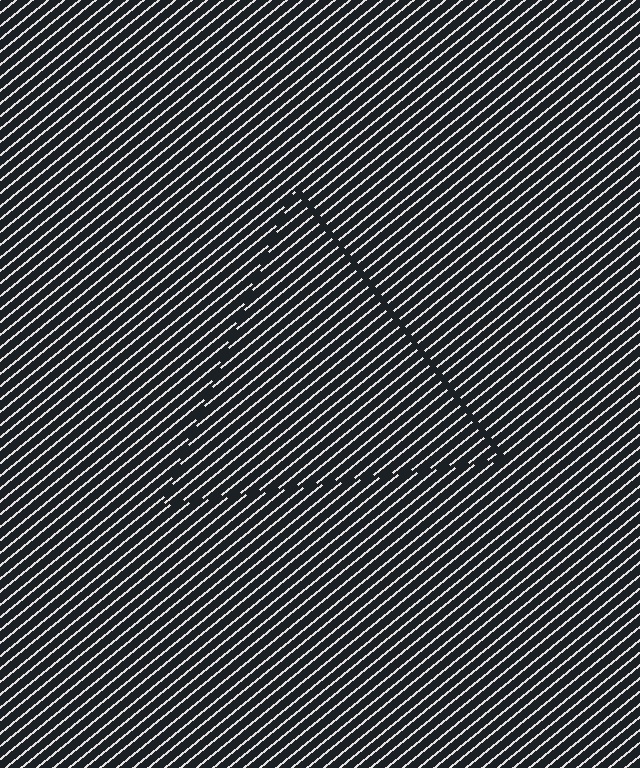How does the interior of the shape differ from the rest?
The interior of the shape contains the same grating, shifted by half a period — the contour is defined by the phase discontinuity where line-ends from the inner and outer gratings abut.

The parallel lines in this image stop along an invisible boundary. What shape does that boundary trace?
An illusory triangle. The interior of the shape contains the same grating, shifted by half a period — the contour is defined by the phase discontinuity where line-ends from the inner and outer gratings abut.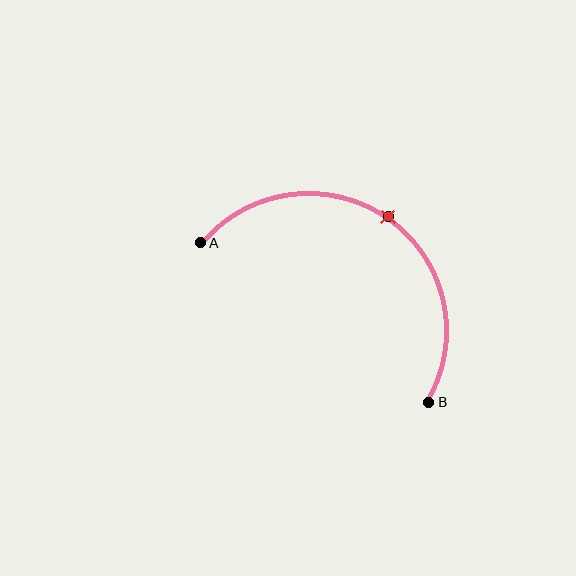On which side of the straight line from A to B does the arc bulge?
The arc bulges above and to the right of the straight line connecting A and B.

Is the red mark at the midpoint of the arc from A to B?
Yes. The red mark lies on the arc at equal arc-length from both A and B — it is the arc midpoint.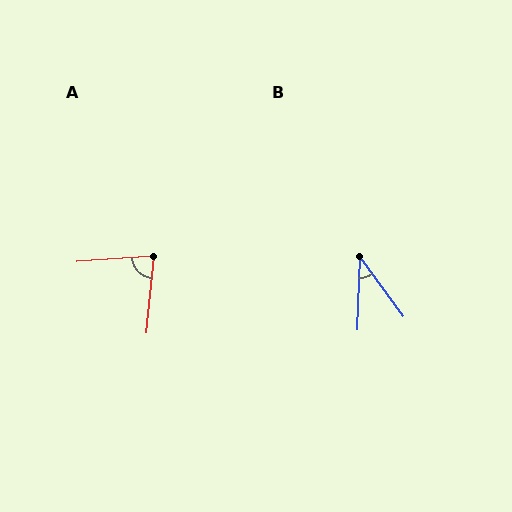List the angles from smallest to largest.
B (38°), A (81°).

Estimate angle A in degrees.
Approximately 81 degrees.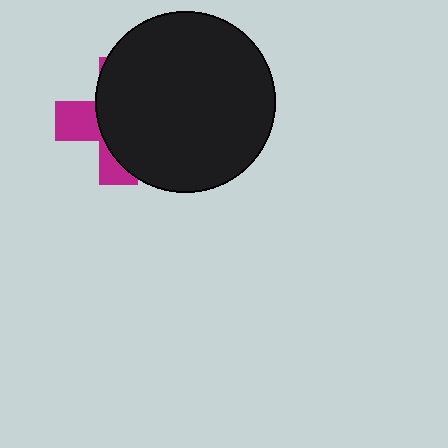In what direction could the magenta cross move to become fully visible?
The magenta cross could move left. That would shift it out from behind the black circle entirely.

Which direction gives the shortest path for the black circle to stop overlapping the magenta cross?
Moving right gives the shortest separation.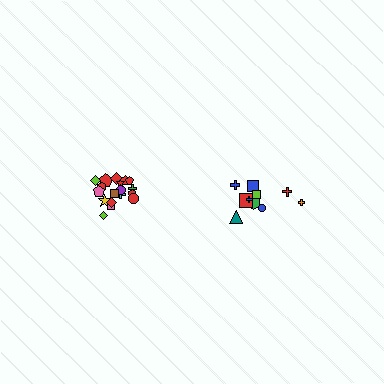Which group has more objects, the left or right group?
The left group.